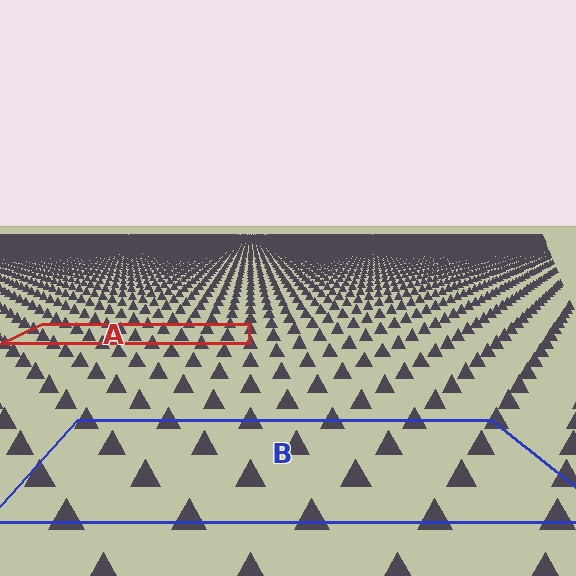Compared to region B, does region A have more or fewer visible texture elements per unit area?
Region A has more texture elements per unit area — they are packed more densely because it is farther away.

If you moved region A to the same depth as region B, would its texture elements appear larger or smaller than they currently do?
They would appear larger. At a closer depth, the same texture elements are projected at a bigger on-screen size.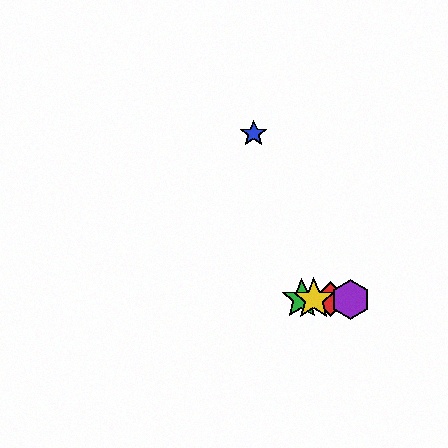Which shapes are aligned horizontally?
The red diamond, the green star, the yellow star, the purple hexagon are aligned horizontally.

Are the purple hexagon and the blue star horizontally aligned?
No, the purple hexagon is at y≈299 and the blue star is at y≈134.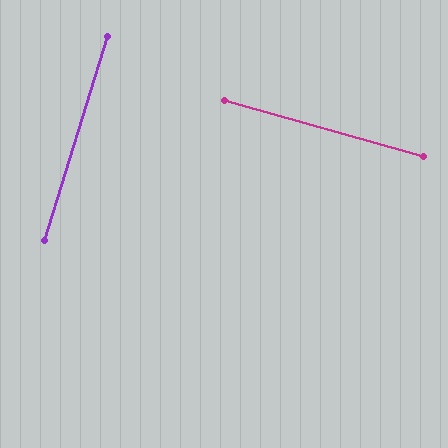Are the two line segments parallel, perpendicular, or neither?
Perpendicular — they meet at approximately 88°.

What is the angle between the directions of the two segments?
Approximately 88 degrees.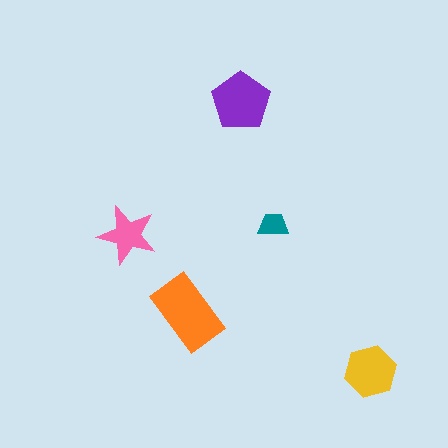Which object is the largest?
The orange rectangle.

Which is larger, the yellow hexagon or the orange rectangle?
The orange rectangle.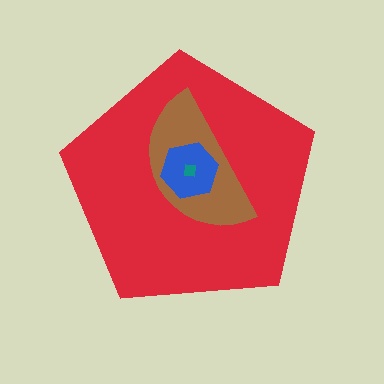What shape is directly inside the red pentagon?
The brown semicircle.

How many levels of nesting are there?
4.